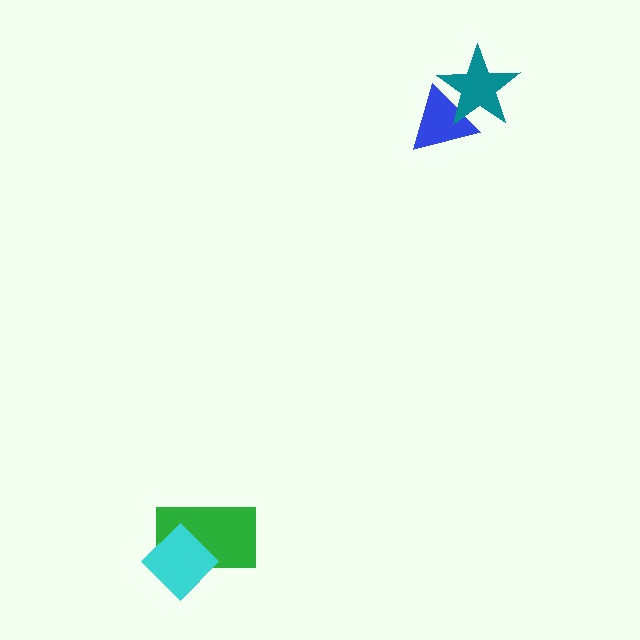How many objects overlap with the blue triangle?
1 object overlaps with the blue triangle.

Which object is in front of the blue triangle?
The teal star is in front of the blue triangle.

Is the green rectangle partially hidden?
Yes, it is partially covered by another shape.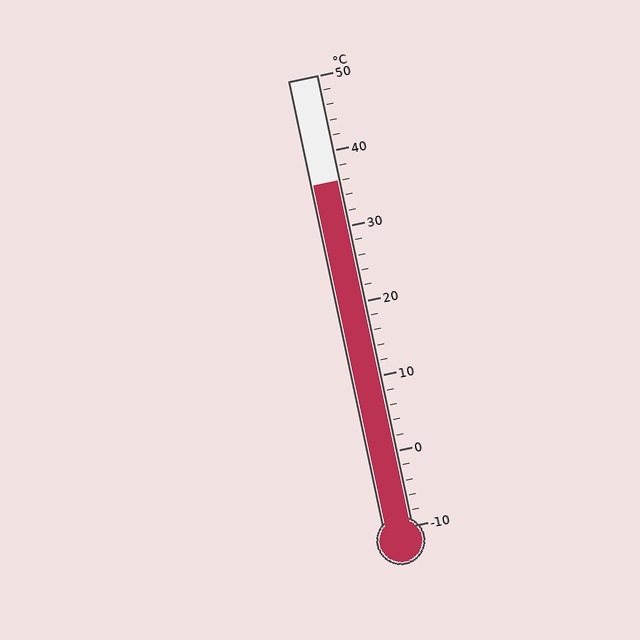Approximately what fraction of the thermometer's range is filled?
The thermometer is filled to approximately 75% of its range.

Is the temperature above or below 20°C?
The temperature is above 20°C.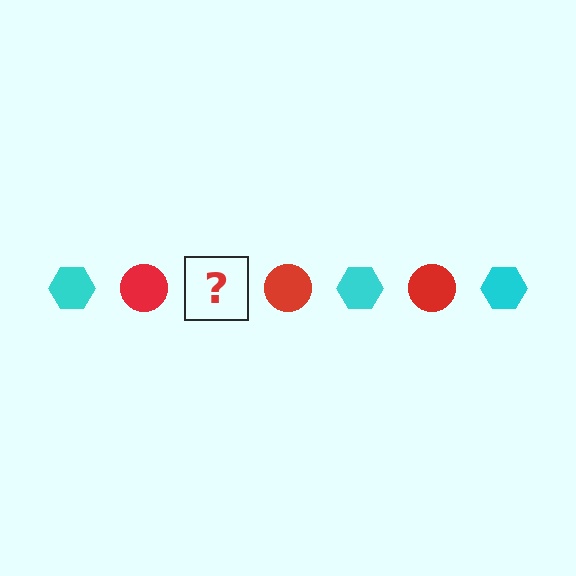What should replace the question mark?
The question mark should be replaced with a cyan hexagon.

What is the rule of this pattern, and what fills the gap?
The rule is that the pattern alternates between cyan hexagon and red circle. The gap should be filled with a cyan hexagon.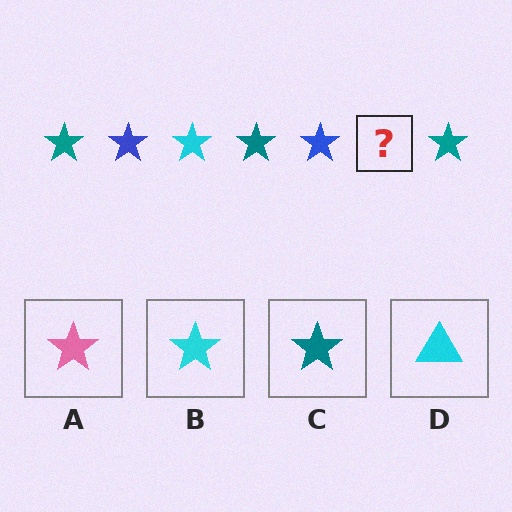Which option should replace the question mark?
Option B.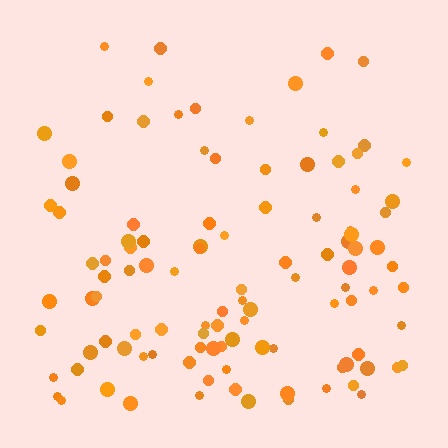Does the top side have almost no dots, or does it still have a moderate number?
Still a moderate number, just noticeably fewer than the bottom.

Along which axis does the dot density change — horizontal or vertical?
Vertical.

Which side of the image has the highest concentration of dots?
The bottom.